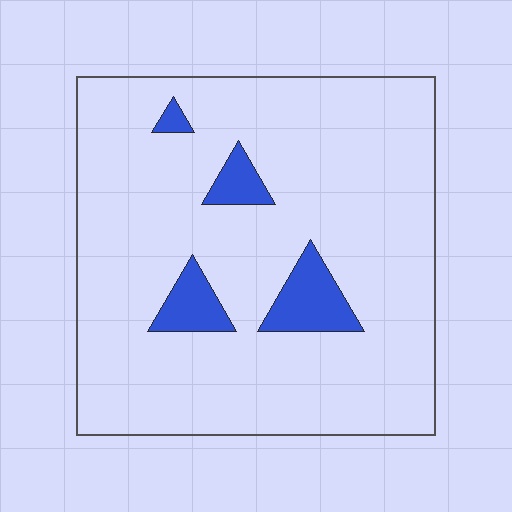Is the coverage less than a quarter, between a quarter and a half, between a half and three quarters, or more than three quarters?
Less than a quarter.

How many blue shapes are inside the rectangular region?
4.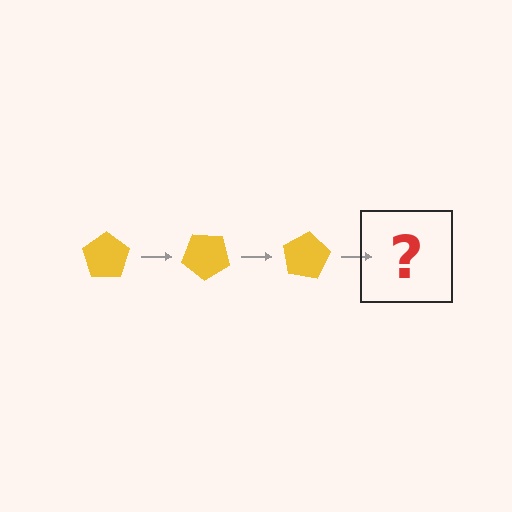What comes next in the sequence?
The next element should be a yellow pentagon rotated 120 degrees.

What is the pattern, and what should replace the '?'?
The pattern is that the pentagon rotates 40 degrees each step. The '?' should be a yellow pentagon rotated 120 degrees.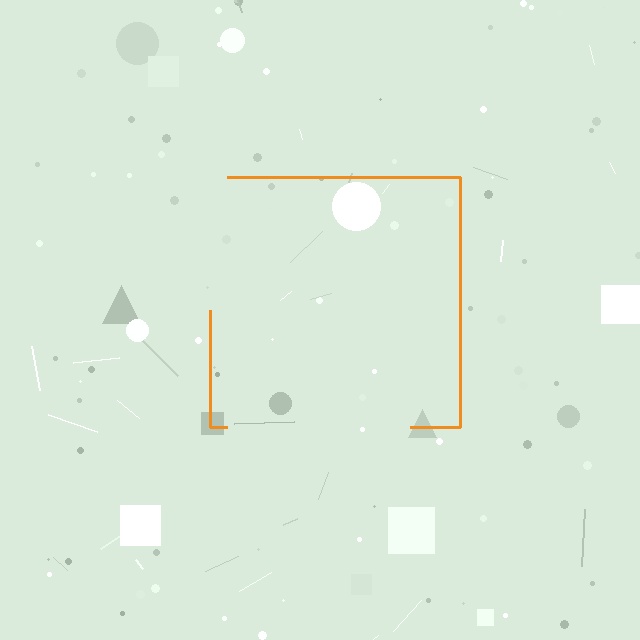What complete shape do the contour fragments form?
The contour fragments form a square.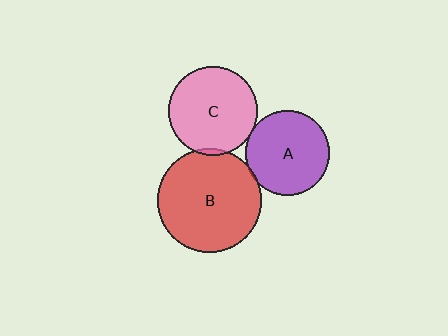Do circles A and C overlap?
Yes.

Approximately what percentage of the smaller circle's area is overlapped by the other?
Approximately 5%.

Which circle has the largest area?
Circle B (red).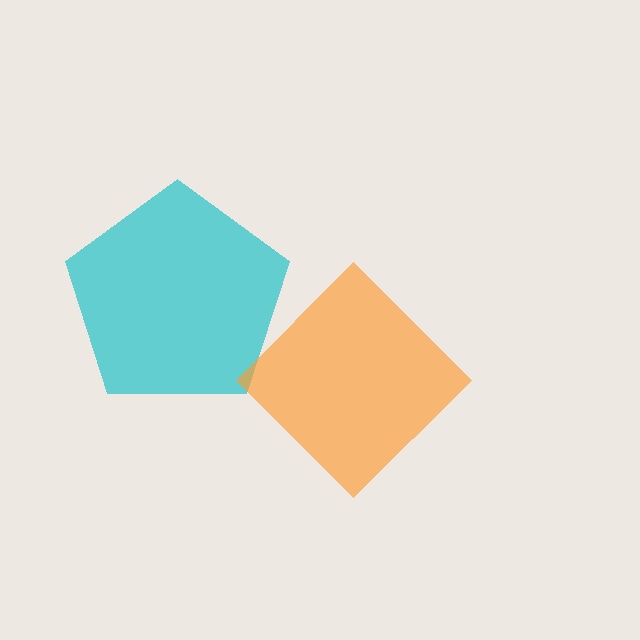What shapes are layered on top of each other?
The layered shapes are: a cyan pentagon, an orange diamond.